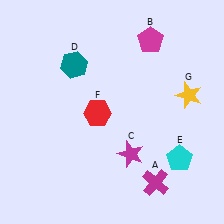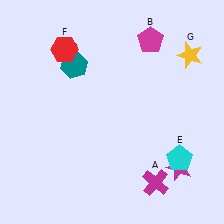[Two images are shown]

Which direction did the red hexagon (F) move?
The red hexagon (F) moved up.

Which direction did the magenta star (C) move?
The magenta star (C) moved right.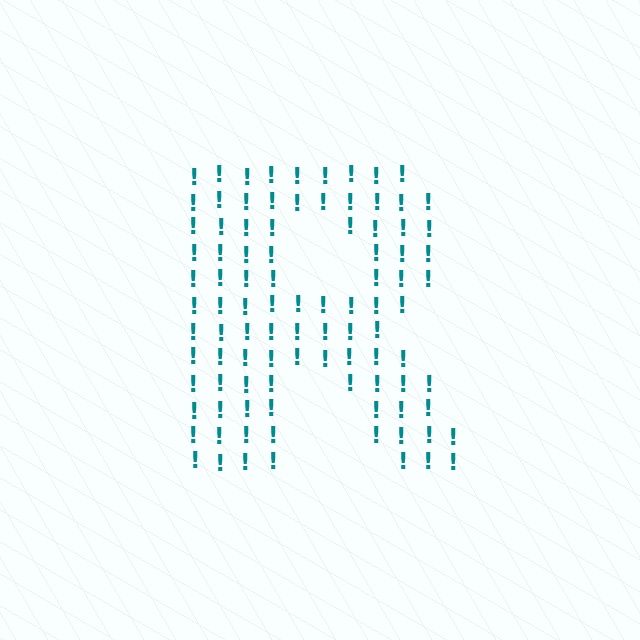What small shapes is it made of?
It is made of small exclamation marks.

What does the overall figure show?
The overall figure shows the letter R.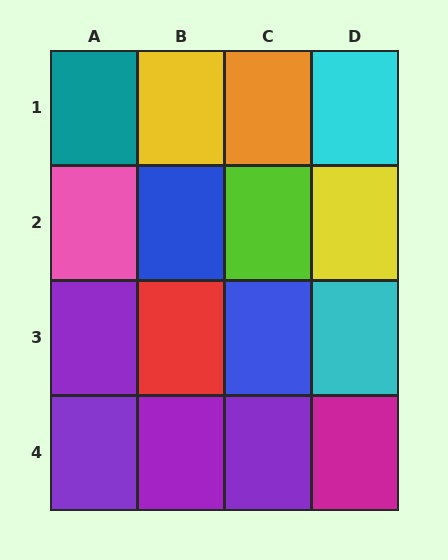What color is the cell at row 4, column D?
Magenta.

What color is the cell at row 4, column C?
Purple.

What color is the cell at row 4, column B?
Purple.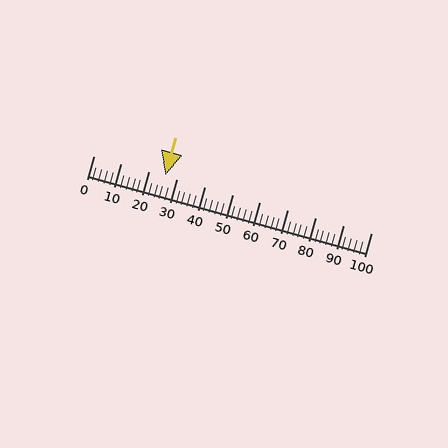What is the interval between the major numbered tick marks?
The major tick marks are spaced 10 units apart.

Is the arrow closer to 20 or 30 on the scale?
The arrow is closer to 30.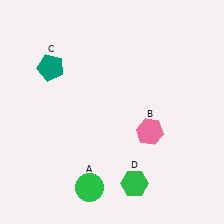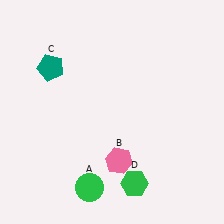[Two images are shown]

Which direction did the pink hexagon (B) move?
The pink hexagon (B) moved left.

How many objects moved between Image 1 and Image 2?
1 object moved between the two images.